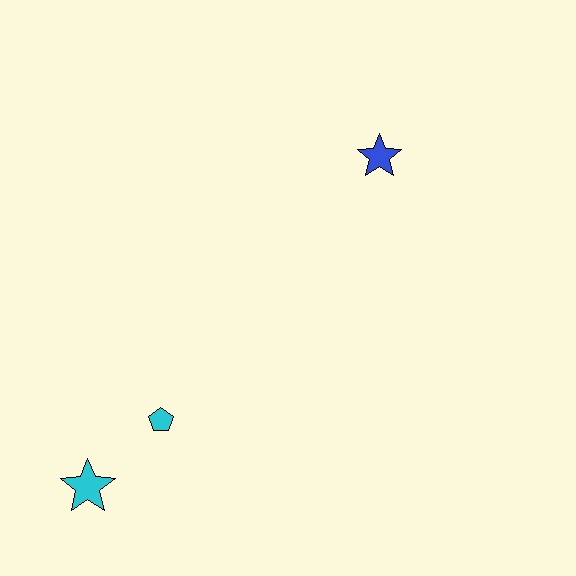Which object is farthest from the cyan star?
The blue star is farthest from the cyan star.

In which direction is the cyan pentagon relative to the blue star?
The cyan pentagon is below the blue star.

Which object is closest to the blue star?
The cyan pentagon is closest to the blue star.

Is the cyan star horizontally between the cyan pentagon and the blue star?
No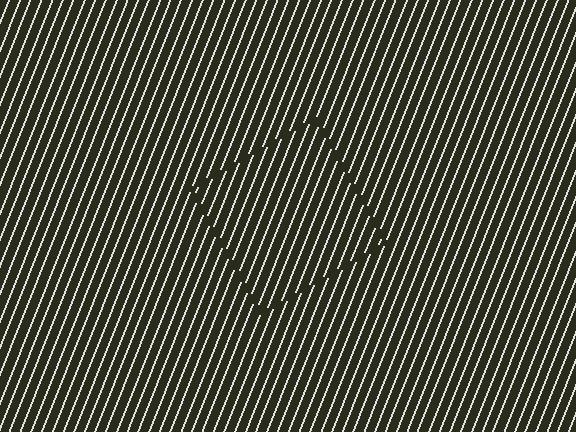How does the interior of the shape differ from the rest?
The interior of the shape contains the same grating, shifted by half a period — the contour is defined by the phase discontinuity where line-ends from the inner and outer gratings abut.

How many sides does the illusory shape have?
4 sides — the line-ends trace a square.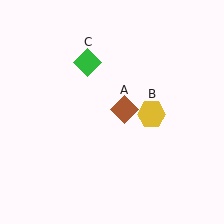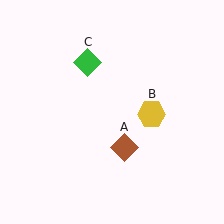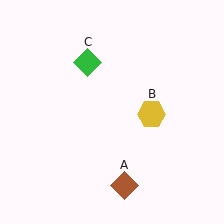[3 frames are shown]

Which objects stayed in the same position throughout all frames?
Yellow hexagon (object B) and green diamond (object C) remained stationary.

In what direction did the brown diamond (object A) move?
The brown diamond (object A) moved down.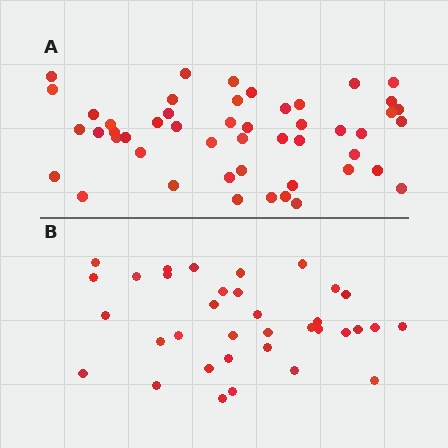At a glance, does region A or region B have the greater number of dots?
Region A (the top region) has more dots.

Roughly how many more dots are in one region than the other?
Region A has approximately 15 more dots than region B.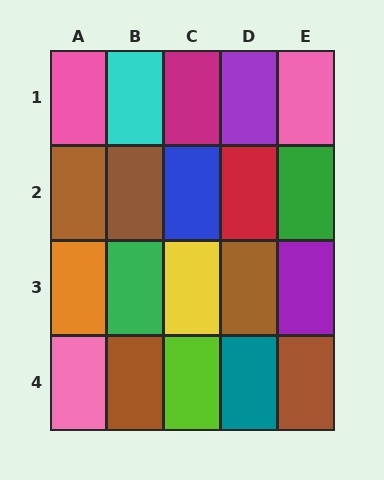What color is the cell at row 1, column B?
Cyan.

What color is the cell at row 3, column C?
Yellow.